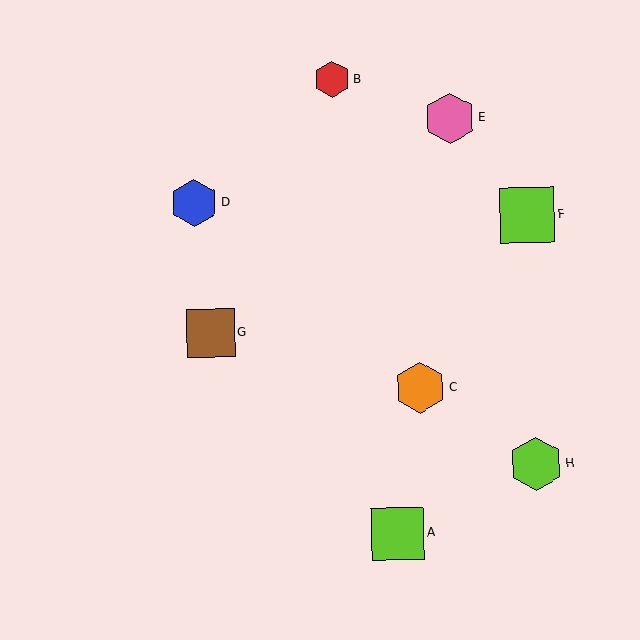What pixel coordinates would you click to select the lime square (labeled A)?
Click at (398, 533) to select the lime square A.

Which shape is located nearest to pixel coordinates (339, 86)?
The red hexagon (labeled B) at (332, 79) is nearest to that location.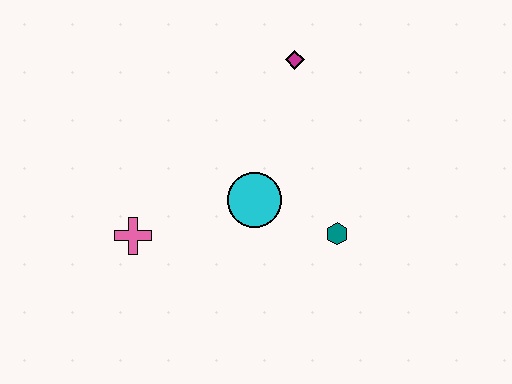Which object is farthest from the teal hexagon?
The pink cross is farthest from the teal hexagon.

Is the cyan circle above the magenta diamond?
No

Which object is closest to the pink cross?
The cyan circle is closest to the pink cross.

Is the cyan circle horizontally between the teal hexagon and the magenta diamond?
No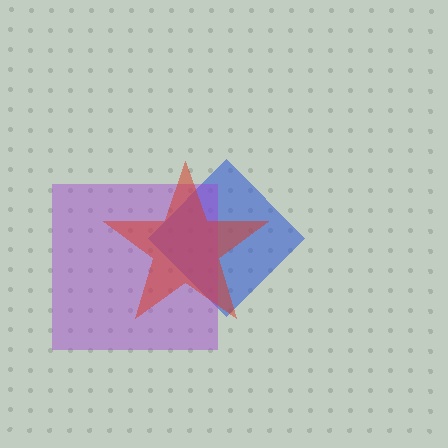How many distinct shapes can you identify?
There are 3 distinct shapes: a blue diamond, a purple square, a red star.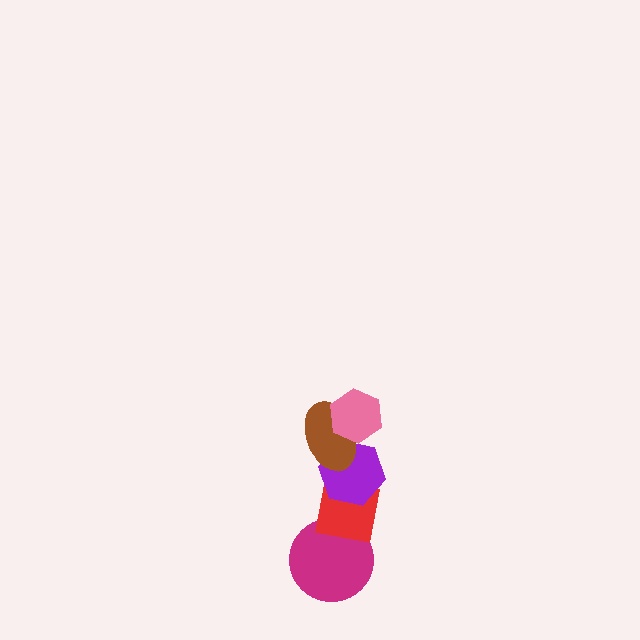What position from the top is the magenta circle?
The magenta circle is 5th from the top.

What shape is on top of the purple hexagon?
The brown ellipse is on top of the purple hexagon.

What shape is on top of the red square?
The purple hexagon is on top of the red square.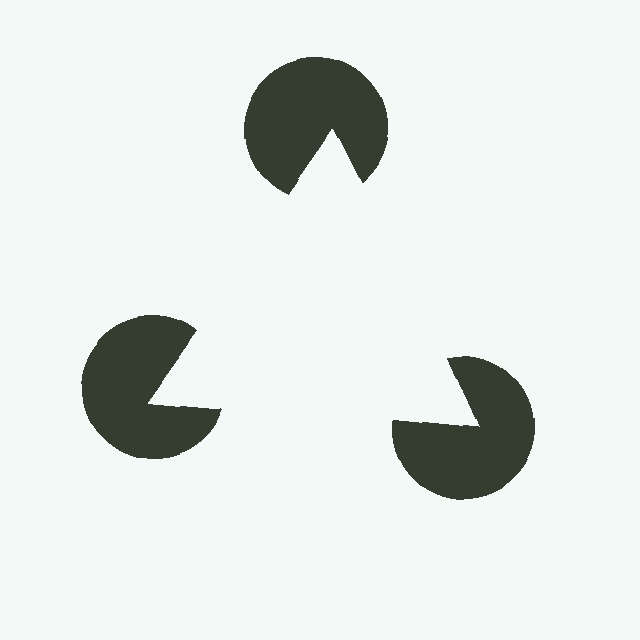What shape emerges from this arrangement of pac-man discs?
An illusory triangle — its edges are inferred from the aligned wedge cuts in the pac-man discs, not physically drawn.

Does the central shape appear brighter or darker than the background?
It typically appears slightly brighter than the background, even though no actual brightness change is drawn.